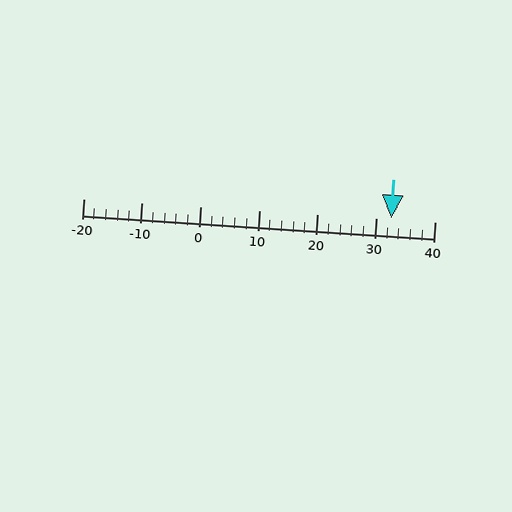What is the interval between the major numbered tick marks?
The major tick marks are spaced 10 units apart.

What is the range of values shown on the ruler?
The ruler shows values from -20 to 40.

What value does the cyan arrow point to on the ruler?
The cyan arrow points to approximately 33.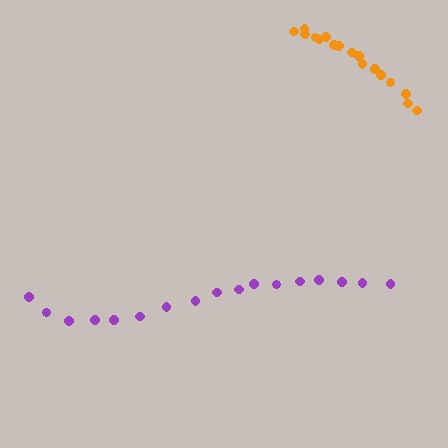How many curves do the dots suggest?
There are 2 distinct paths.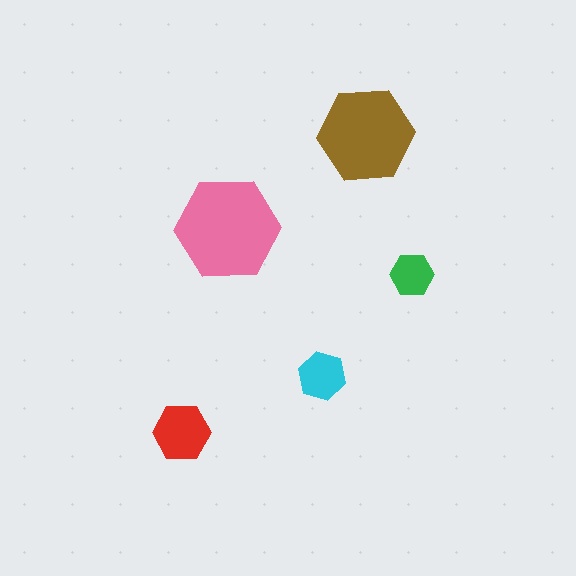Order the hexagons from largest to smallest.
the pink one, the brown one, the red one, the cyan one, the green one.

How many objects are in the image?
There are 5 objects in the image.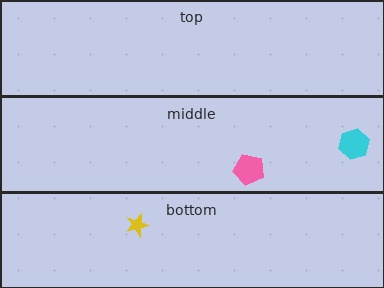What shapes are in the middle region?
The cyan hexagon, the pink pentagon.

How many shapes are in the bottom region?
1.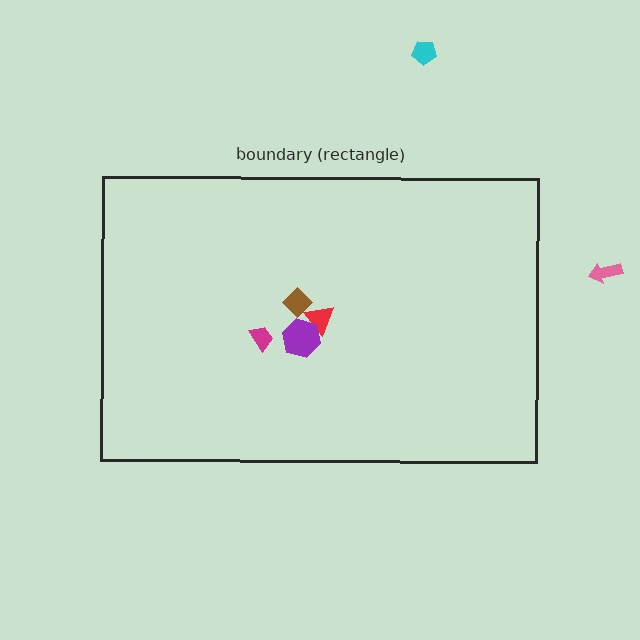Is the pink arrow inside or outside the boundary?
Outside.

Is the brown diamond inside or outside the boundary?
Inside.